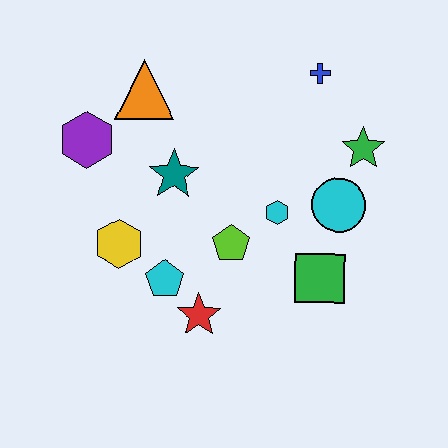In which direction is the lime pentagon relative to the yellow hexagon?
The lime pentagon is to the right of the yellow hexagon.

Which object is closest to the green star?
The cyan circle is closest to the green star.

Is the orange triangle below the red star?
No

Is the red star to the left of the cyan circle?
Yes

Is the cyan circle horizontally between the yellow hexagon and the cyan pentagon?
No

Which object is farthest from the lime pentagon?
The blue cross is farthest from the lime pentagon.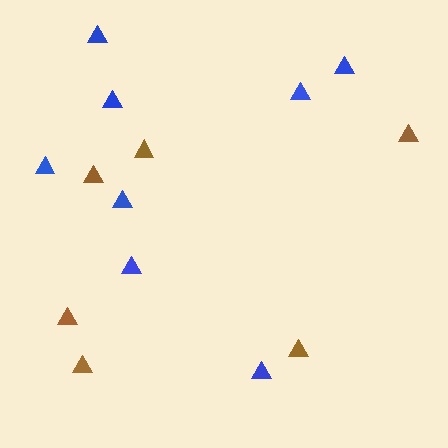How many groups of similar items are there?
There are 2 groups: one group of blue triangles (8) and one group of brown triangles (6).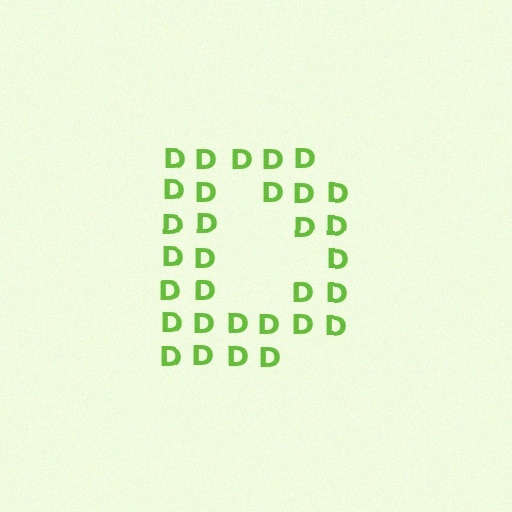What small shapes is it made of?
It is made of small letter D's.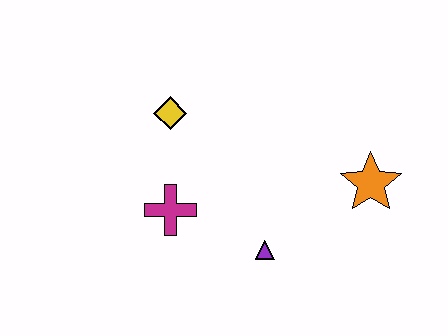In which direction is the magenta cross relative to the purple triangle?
The magenta cross is to the left of the purple triangle.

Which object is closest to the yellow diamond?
The magenta cross is closest to the yellow diamond.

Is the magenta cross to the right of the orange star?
No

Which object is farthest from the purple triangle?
The yellow diamond is farthest from the purple triangle.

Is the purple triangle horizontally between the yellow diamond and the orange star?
Yes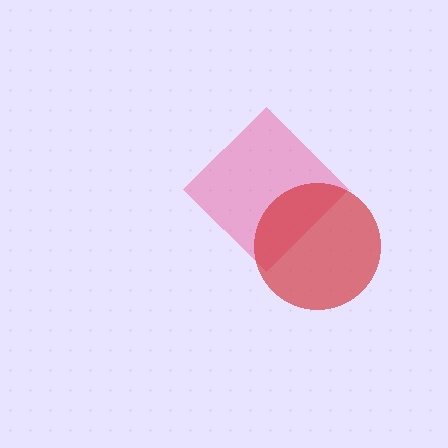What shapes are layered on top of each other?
The layered shapes are: a pink diamond, a red circle.